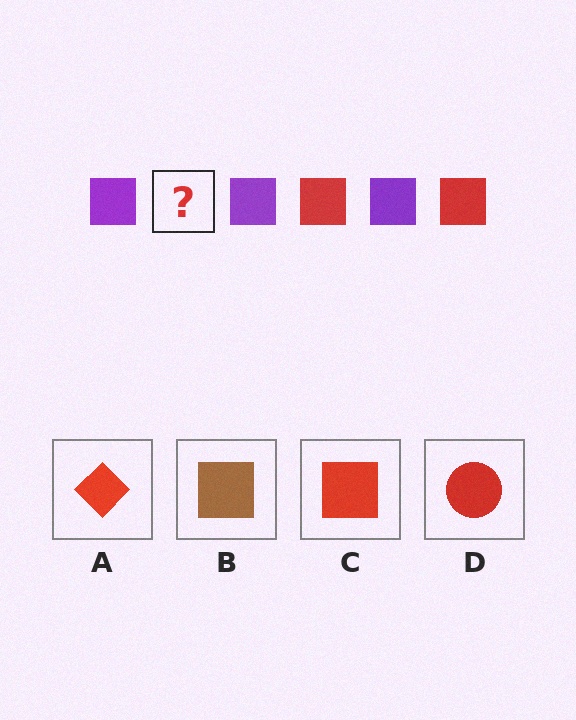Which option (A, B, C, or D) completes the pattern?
C.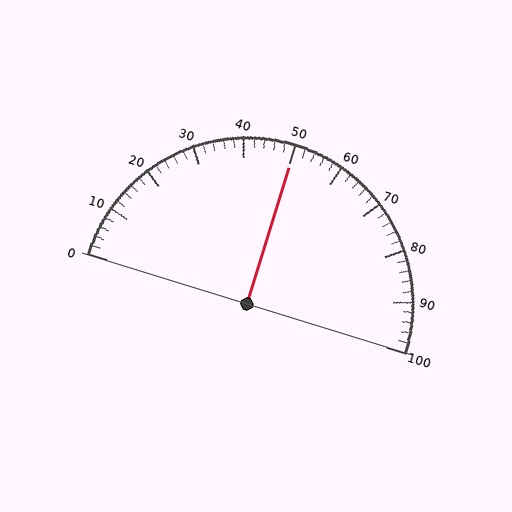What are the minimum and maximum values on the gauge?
The gauge ranges from 0 to 100.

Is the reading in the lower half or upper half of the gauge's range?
The reading is in the upper half of the range (0 to 100).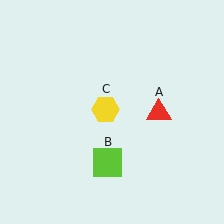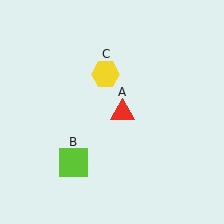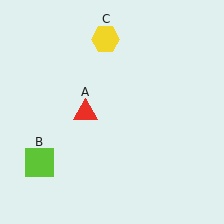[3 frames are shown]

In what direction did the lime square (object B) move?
The lime square (object B) moved left.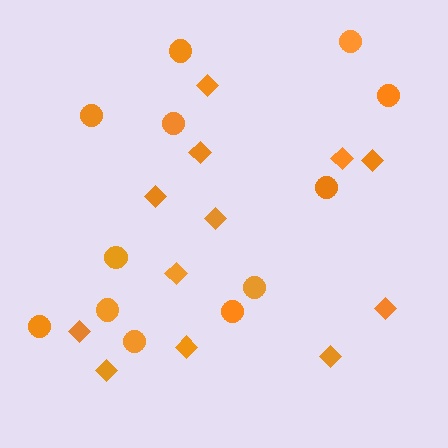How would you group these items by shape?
There are 2 groups: one group of diamonds (12) and one group of circles (12).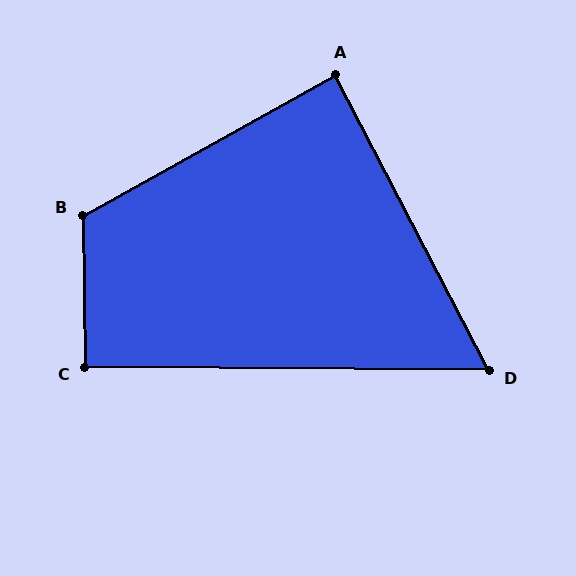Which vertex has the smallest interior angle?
D, at approximately 62 degrees.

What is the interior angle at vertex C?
Approximately 91 degrees (approximately right).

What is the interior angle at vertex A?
Approximately 89 degrees (approximately right).